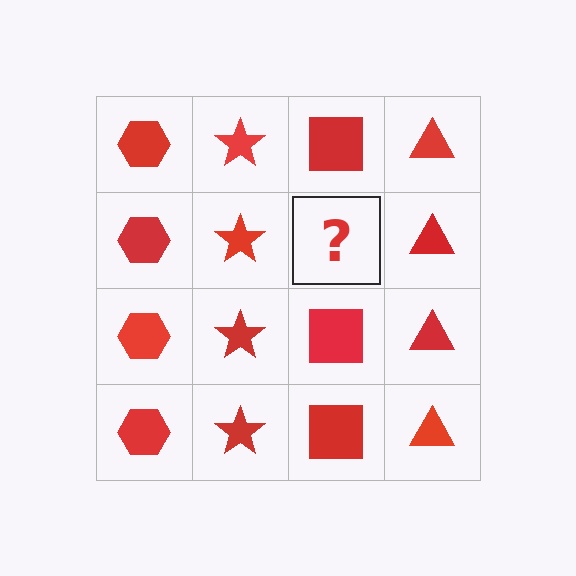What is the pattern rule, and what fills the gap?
The rule is that each column has a consistent shape. The gap should be filled with a red square.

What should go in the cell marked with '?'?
The missing cell should contain a red square.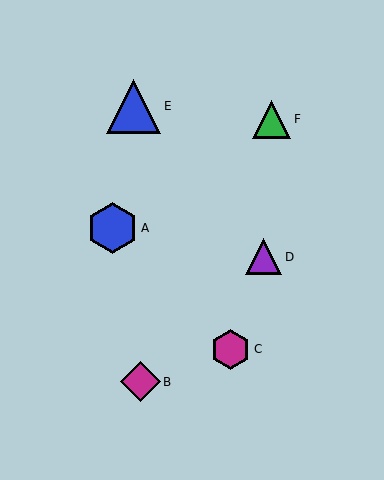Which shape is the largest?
The blue triangle (labeled E) is the largest.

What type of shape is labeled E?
Shape E is a blue triangle.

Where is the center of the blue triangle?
The center of the blue triangle is at (134, 106).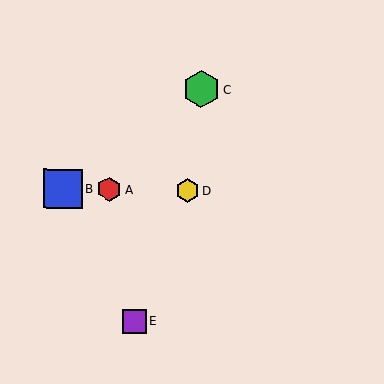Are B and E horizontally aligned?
No, B is at y≈188 and E is at y≈321.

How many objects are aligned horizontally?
3 objects (A, B, D) are aligned horizontally.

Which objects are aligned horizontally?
Objects A, B, D are aligned horizontally.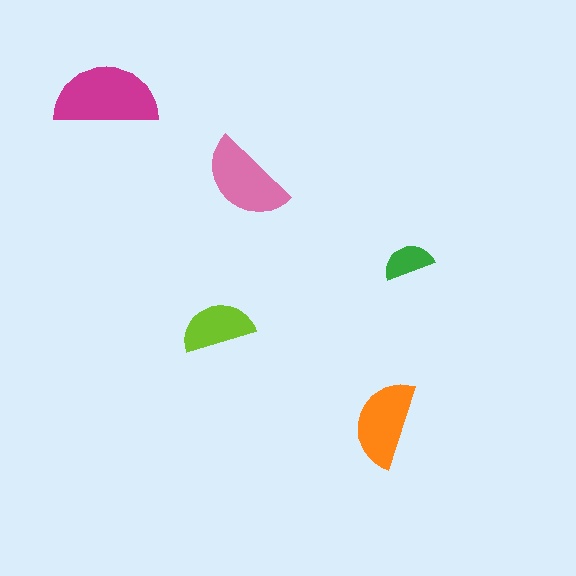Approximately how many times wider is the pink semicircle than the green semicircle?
About 2 times wider.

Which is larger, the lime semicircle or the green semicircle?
The lime one.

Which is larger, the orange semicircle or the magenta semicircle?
The magenta one.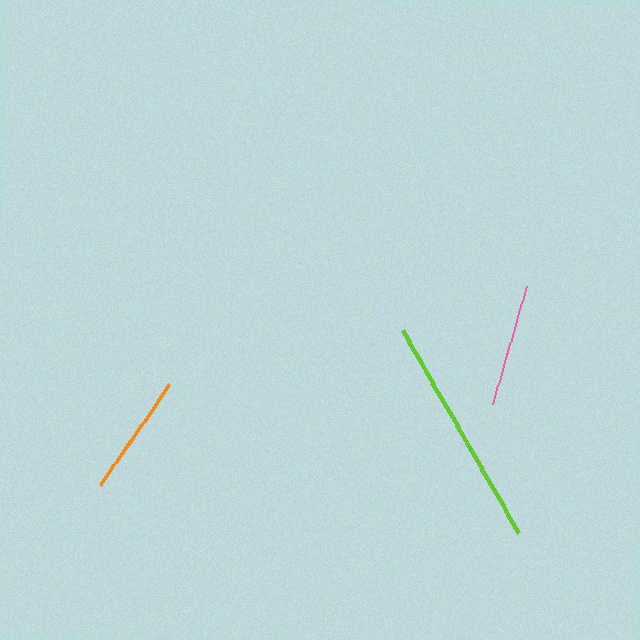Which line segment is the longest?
The lime line is the longest at approximately 233 pixels.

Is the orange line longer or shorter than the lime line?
The lime line is longer than the orange line.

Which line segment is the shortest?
The orange line is the shortest at approximately 122 pixels.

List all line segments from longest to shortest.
From longest to shortest: lime, pink, orange.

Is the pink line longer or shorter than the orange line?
The pink line is longer than the orange line.